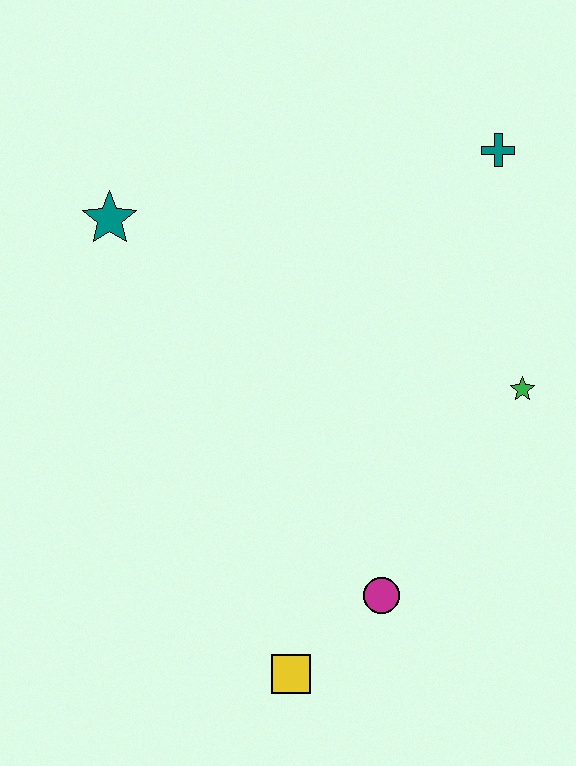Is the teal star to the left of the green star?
Yes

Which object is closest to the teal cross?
The green star is closest to the teal cross.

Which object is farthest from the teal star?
The yellow square is farthest from the teal star.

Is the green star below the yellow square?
No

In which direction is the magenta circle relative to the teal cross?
The magenta circle is below the teal cross.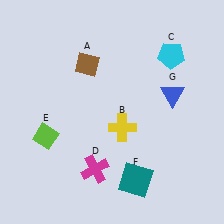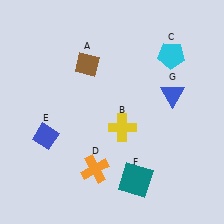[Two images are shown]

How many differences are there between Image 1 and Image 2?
There are 2 differences between the two images.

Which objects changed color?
D changed from magenta to orange. E changed from lime to blue.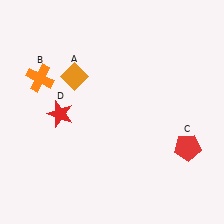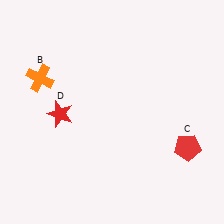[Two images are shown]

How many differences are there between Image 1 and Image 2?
There is 1 difference between the two images.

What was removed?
The orange diamond (A) was removed in Image 2.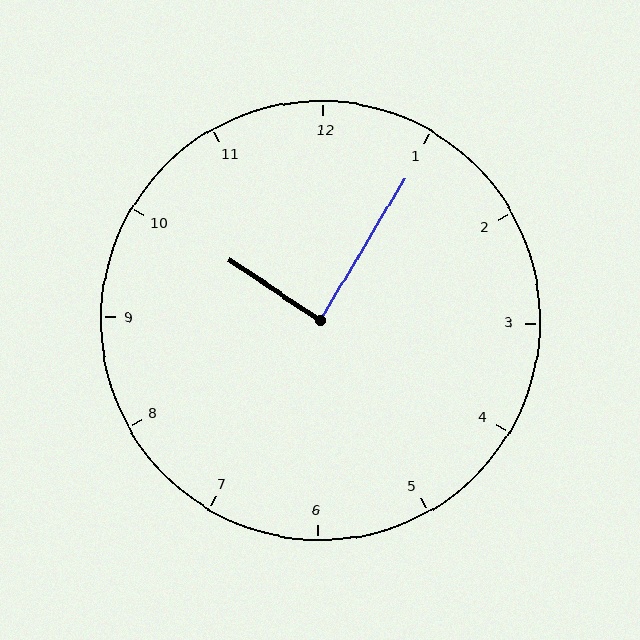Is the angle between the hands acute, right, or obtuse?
It is right.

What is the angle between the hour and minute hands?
Approximately 88 degrees.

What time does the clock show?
10:05.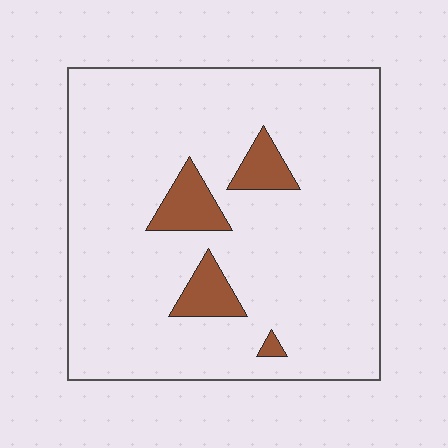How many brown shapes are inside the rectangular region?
4.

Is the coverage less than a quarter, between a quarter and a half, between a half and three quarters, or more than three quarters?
Less than a quarter.